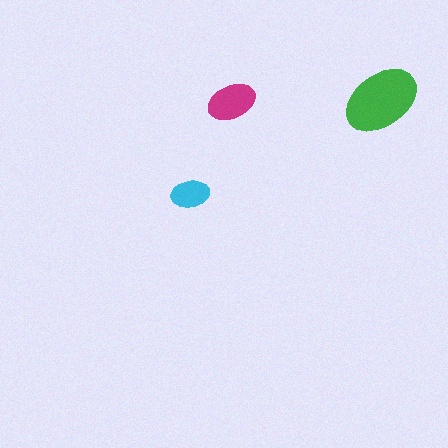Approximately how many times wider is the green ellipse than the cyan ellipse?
About 2 times wider.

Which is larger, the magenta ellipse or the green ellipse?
The green one.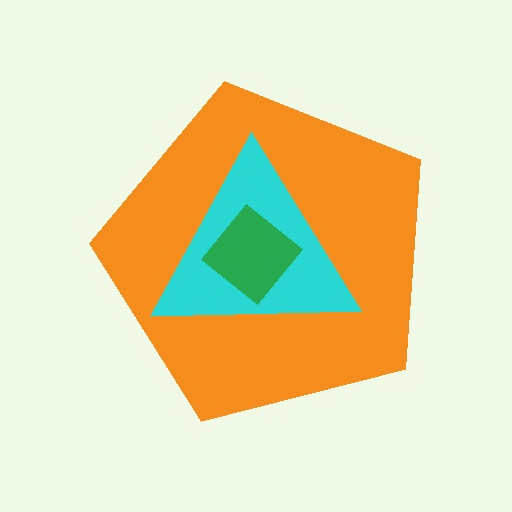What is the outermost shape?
The orange pentagon.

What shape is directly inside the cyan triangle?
The green diamond.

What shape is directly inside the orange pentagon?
The cyan triangle.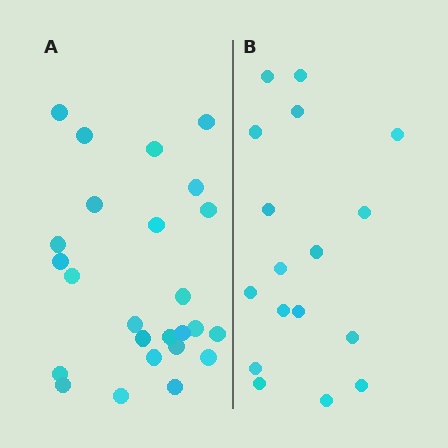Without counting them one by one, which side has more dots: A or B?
Region A (the left region) has more dots.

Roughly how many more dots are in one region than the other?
Region A has roughly 8 or so more dots than region B.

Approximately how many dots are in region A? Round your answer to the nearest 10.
About 20 dots. (The exact count is 25, which rounds to 20.)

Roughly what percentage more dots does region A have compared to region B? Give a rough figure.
About 45% more.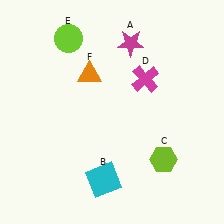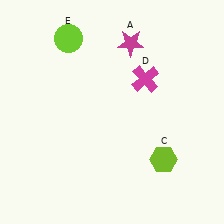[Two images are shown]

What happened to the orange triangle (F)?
The orange triangle (F) was removed in Image 2. It was in the top-left area of Image 1.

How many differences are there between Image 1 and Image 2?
There are 2 differences between the two images.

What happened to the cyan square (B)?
The cyan square (B) was removed in Image 2. It was in the bottom-left area of Image 1.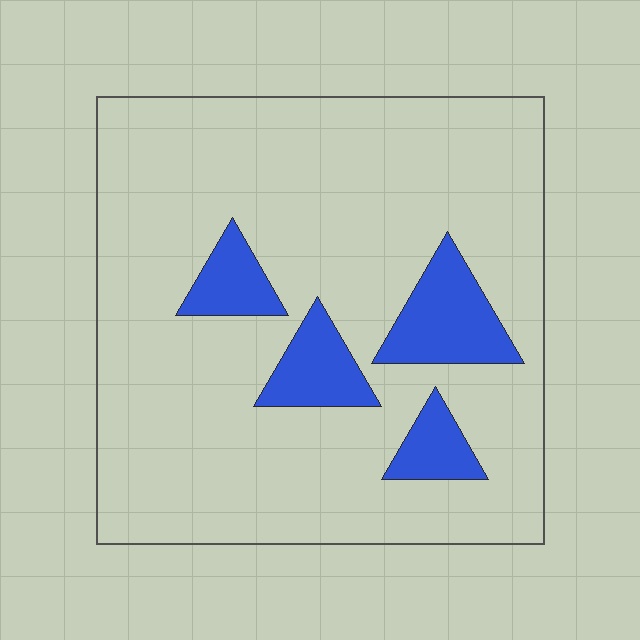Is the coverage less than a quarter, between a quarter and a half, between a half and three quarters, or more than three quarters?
Less than a quarter.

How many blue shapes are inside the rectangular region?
4.